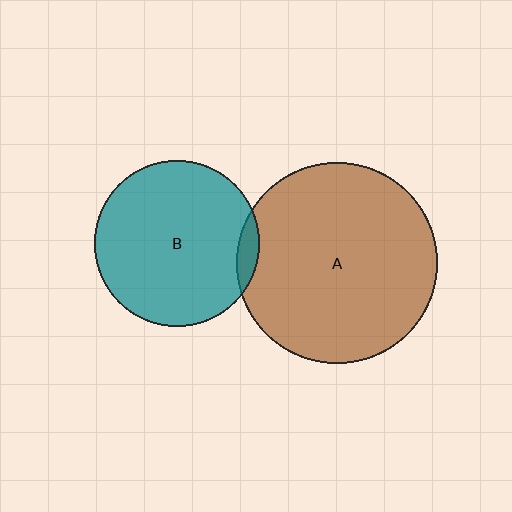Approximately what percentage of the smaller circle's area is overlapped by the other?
Approximately 5%.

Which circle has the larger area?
Circle A (brown).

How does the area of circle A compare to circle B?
Approximately 1.5 times.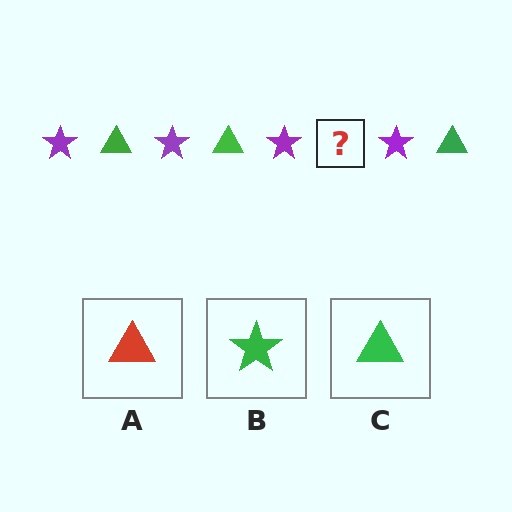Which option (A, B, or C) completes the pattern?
C.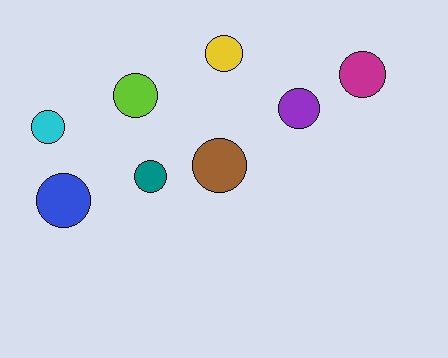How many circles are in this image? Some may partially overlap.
There are 8 circles.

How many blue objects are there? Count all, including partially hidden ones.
There is 1 blue object.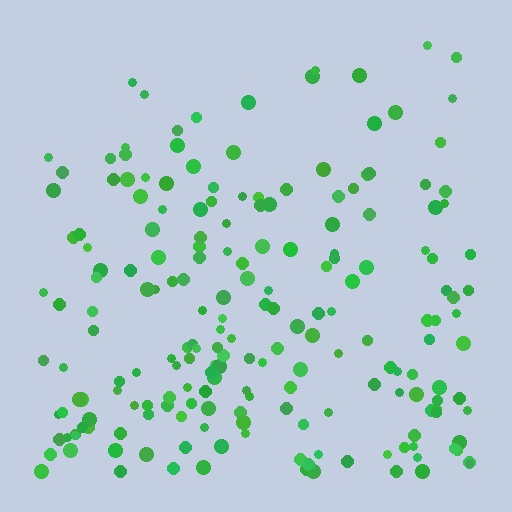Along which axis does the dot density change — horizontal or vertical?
Vertical.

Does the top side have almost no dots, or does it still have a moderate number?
Still a moderate number, just noticeably fewer than the bottom.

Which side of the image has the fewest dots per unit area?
The top.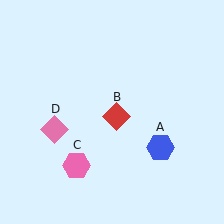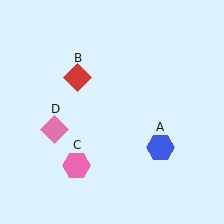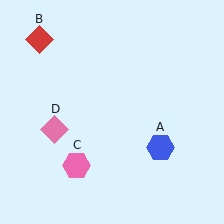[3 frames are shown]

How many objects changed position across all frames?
1 object changed position: red diamond (object B).